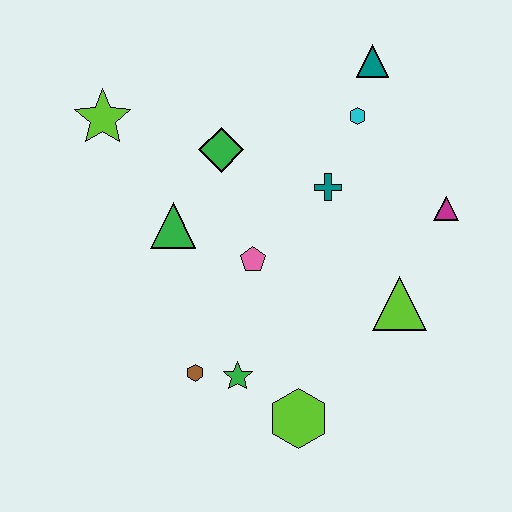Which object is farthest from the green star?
The teal triangle is farthest from the green star.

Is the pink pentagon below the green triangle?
Yes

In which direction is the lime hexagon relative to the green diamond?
The lime hexagon is below the green diamond.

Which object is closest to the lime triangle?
The magenta triangle is closest to the lime triangle.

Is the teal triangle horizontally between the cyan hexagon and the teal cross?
No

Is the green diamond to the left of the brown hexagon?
No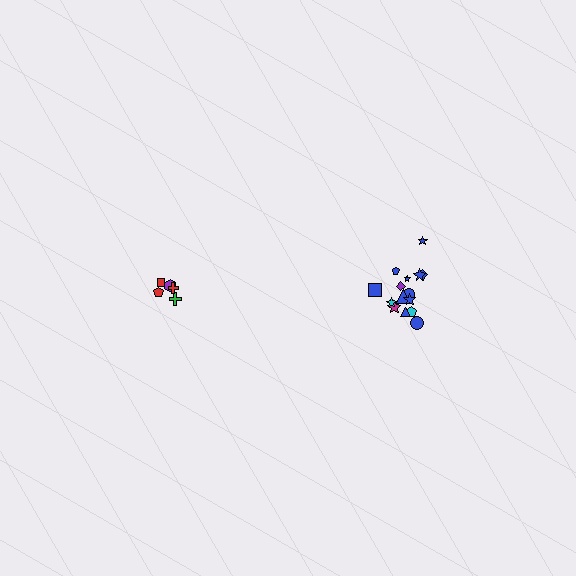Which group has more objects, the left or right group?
The right group.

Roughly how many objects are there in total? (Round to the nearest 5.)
Roughly 20 objects in total.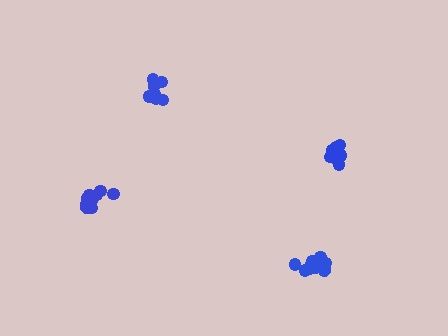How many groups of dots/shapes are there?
There are 4 groups.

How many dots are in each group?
Group 1: 7 dots, Group 2: 11 dots, Group 3: 11 dots, Group 4: 12 dots (41 total).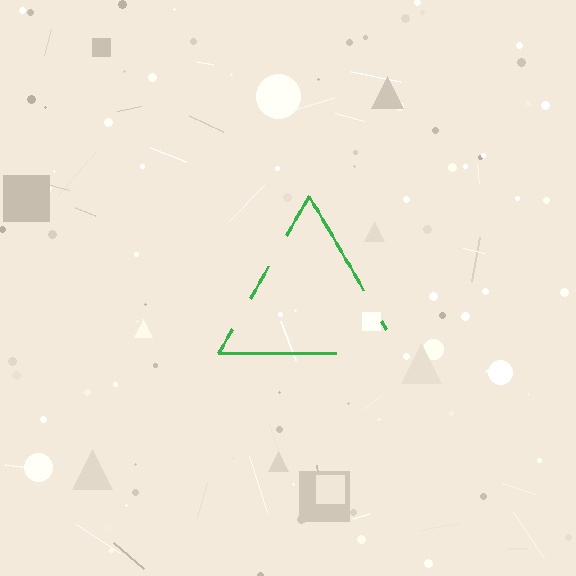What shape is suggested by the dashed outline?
The dashed outline suggests a triangle.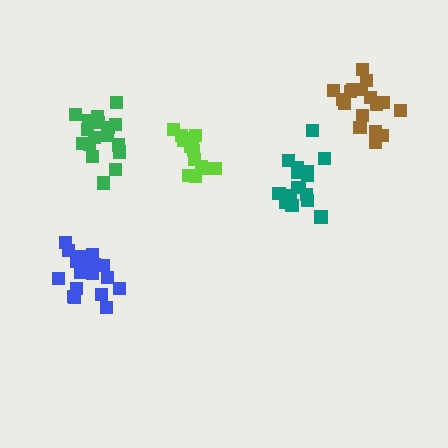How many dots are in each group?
Group 1: 19 dots, Group 2: 18 dots, Group 3: 18 dots, Group 4: 14 dots, Group 5: 17 dots (86 total).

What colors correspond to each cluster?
The clusters are colored: blue, teal, green, lime, brown.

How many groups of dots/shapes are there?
There are 5 groups.